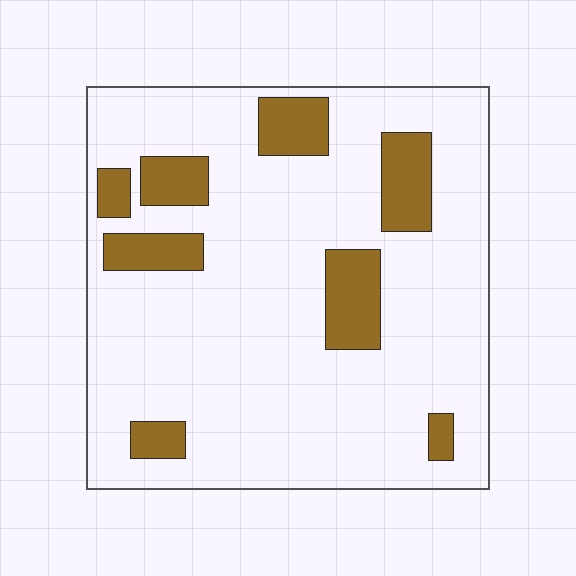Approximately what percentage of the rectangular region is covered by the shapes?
Approximately 15%.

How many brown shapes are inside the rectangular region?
8.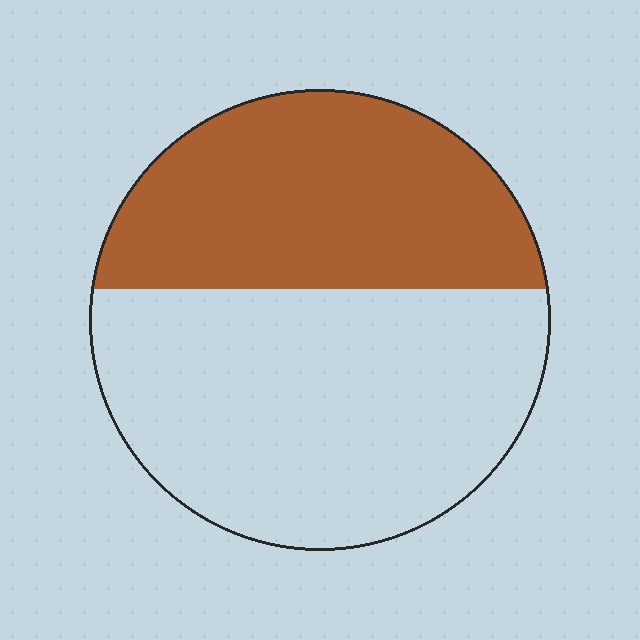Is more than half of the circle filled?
No.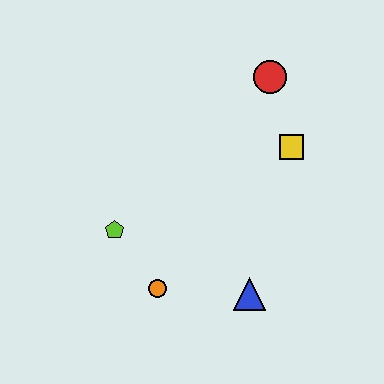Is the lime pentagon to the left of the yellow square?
Yes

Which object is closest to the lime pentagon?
The orange circle is closest to the lime pentagon.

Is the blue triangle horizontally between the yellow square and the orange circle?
Yes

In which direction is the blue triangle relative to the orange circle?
The blue triangle is to the right of the orange circle.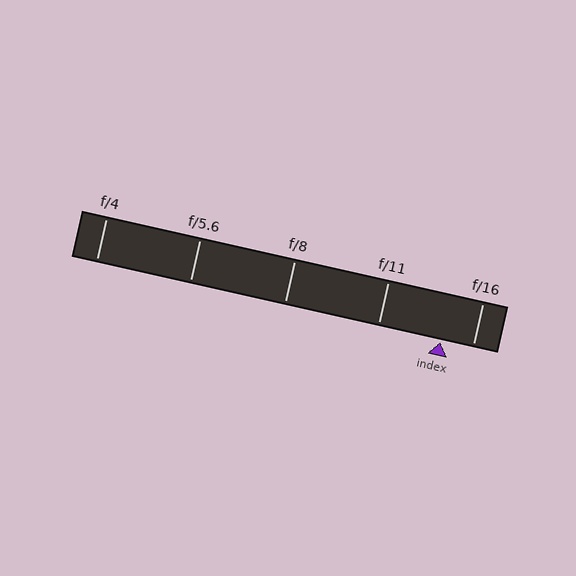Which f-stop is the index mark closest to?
The index mark is closest to f/16.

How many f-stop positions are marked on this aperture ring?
There are 5 f-stop positions marked.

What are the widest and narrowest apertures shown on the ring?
The widest aperture shown is f/4 and the narrowest is f/16.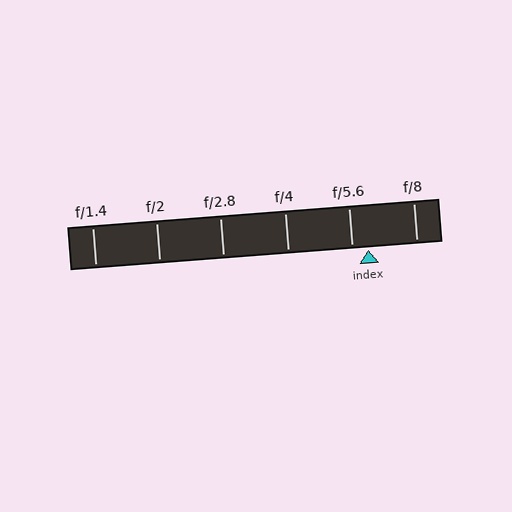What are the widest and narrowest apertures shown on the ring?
The widest aperture shown is f/1.4 and the narrowest is f/8.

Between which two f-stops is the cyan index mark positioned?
The index mark is between f/5.6 and f/8.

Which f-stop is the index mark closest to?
The index mark is closest to f/5.6.